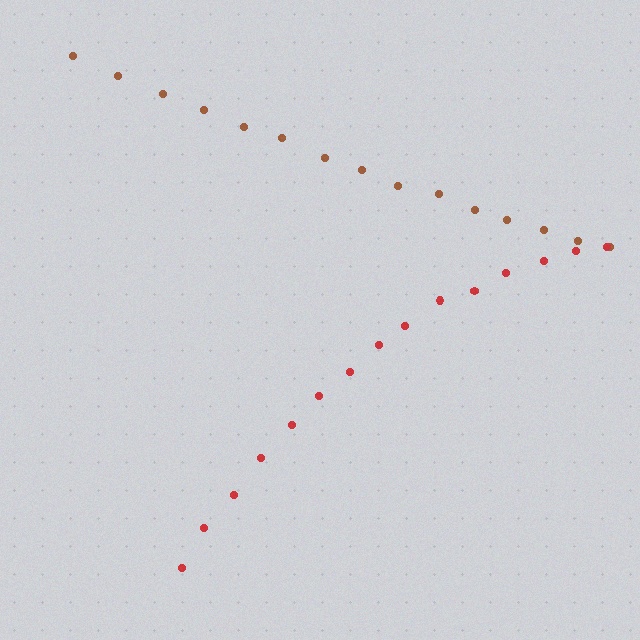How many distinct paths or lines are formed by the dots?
There are 2 distinct paths.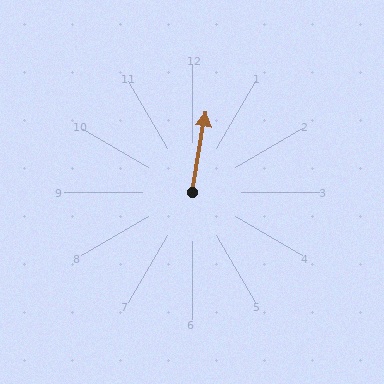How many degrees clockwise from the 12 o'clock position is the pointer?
Approximately 10 degrees.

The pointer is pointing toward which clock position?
Roughly 12 o'clock.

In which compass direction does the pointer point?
North.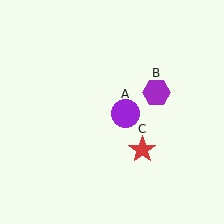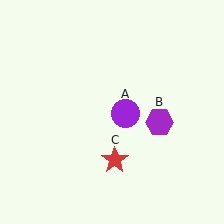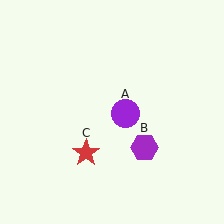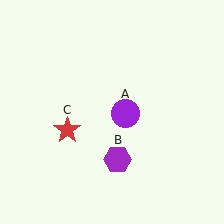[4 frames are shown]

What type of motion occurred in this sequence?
The purple hexagon (object B), red star (object C) rotated clockwise around the center of the scene.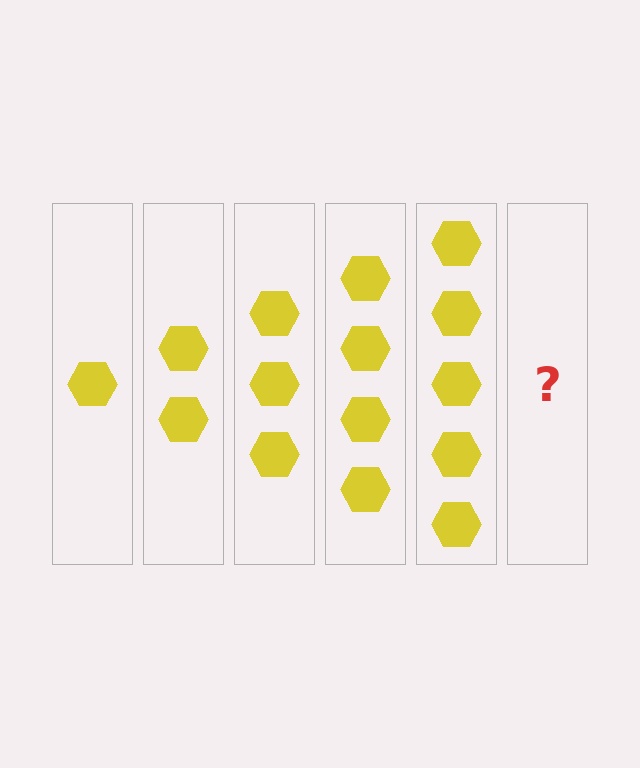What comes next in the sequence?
The next element should be 6 hexagons.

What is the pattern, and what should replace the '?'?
The pattern is that each step adds one more hexagon. The '?' should be 6 hexagons.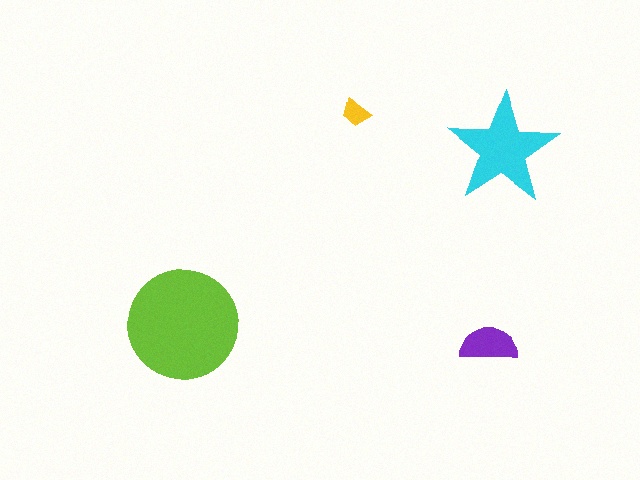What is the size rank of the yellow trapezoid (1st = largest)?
4th.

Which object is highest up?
The yellow trapezoid is topmost.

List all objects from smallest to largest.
The yellow trapezoid, the purple semicircle, the cyan star, the lime circle.